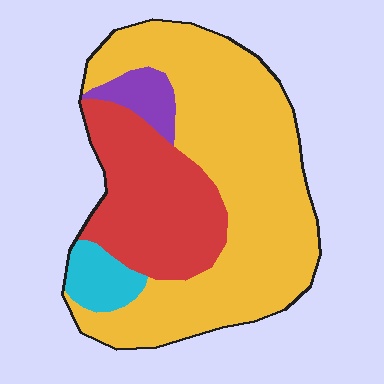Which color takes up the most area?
Yellow, at roughly 60%.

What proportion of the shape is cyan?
Cyan covers about 5% of the shape.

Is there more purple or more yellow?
Yellow.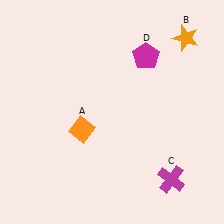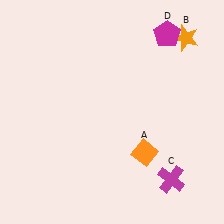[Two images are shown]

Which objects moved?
The objects that moved are: the orange diamond (A), the magenta pentagon (D).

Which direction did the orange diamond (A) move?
The orange diamond (A) moved right.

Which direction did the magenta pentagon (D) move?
The magenta pentagon (D) moved up.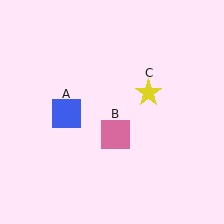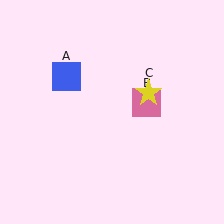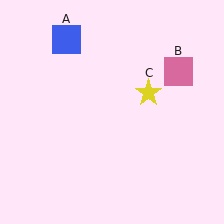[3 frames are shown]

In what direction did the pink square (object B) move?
The pink square (object B) moved up and to the right.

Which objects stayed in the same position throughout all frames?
Yellow star (object C) remained stationary.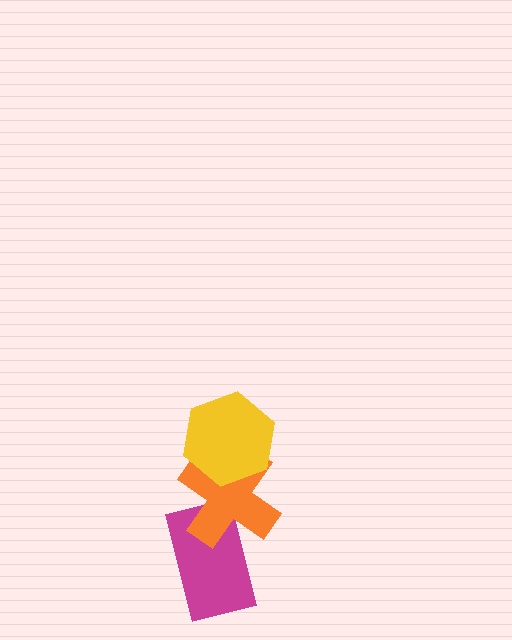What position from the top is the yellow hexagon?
The yellow hexagon is 1st from the top.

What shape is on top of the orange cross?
The yellow hexagon is on top of the orange cross.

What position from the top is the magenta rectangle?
The magenta rectangle is 3rd from the top.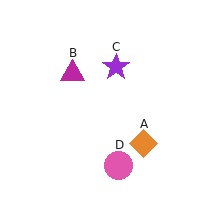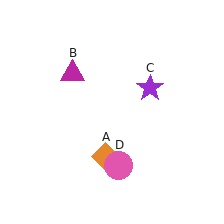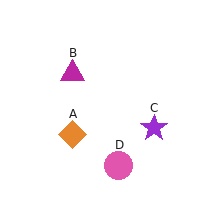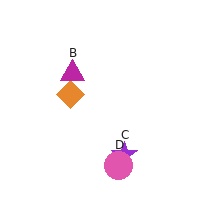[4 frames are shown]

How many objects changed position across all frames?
2 objects changed position: orange diamond (object A), purple star (object C).